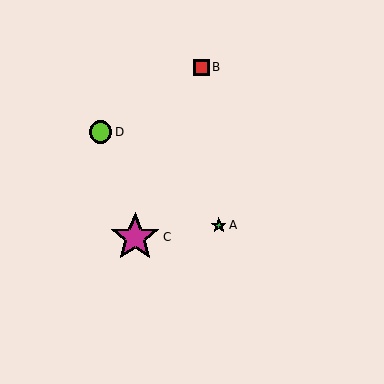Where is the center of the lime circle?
The center of the lime circle is at (101, 132).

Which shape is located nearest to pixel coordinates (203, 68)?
The red square (labeled B) at (201, 67) is nearest to that location.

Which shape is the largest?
The magenta star (labeled C) is the largest.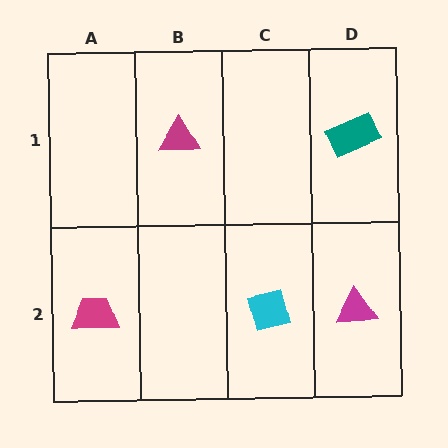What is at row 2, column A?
A magenta trapezoid.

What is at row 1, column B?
A magenta triangle.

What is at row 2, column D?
A magenta triangle.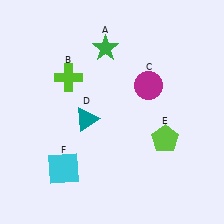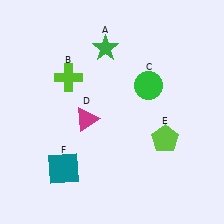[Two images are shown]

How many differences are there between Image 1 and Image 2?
There are 3 differences between the two images.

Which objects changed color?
C changed from magenta to green. D changed from teal to magenta. F changed from cyan to teal.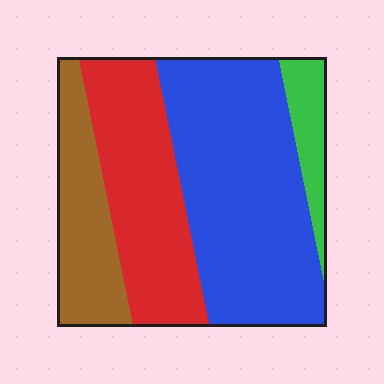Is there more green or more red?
Red.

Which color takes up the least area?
Green, at roughly 10%.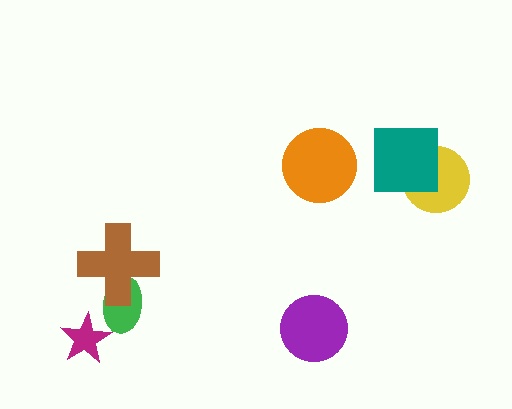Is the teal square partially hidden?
No, no other shape covers it.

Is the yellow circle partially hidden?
Yes, it is partially covered by another shape.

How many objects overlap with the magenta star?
1 object overlaps with the magenta star.